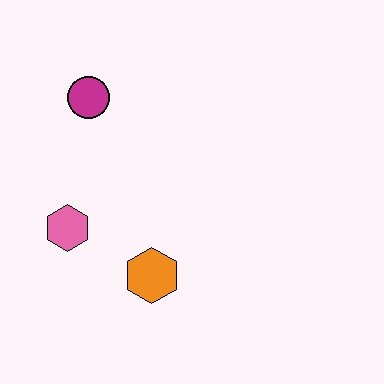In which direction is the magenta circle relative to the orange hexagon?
The magenta circle is above the orange hexagon.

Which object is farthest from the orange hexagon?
The magenta circle is farthest from the orange hexagon.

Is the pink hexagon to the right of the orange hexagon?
No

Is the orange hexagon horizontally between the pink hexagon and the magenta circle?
No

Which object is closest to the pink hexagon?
The orange hexagon is closest to the pink hexagon.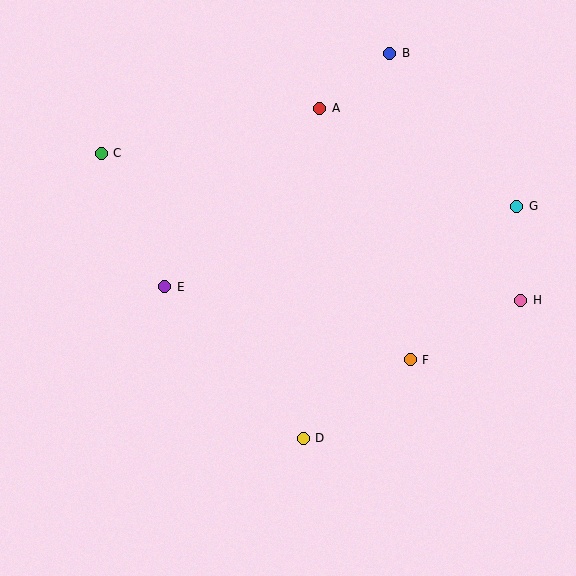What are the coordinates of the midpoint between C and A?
The midpoint between C and A is at (210, 131).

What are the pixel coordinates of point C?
Point C is at (101, 153).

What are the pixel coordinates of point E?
Point E is at (165, 287).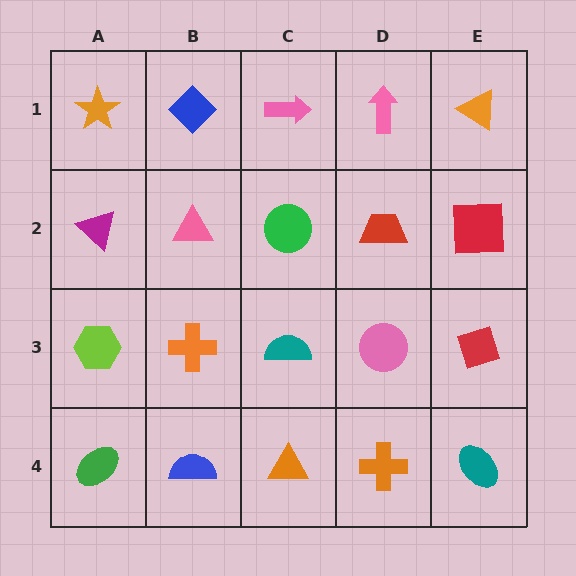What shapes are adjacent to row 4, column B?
An orange cross (row 3, column B), a green ellipse (row 4, column A), an orange triangle (row 4, column C).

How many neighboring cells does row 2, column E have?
3.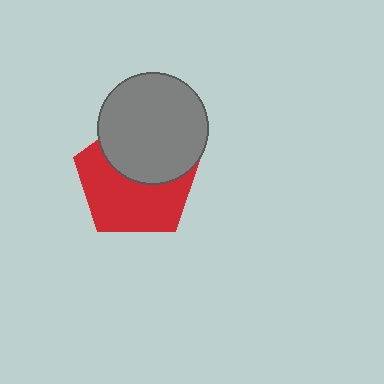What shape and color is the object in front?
The object in front is a gray circle.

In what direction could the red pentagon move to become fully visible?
The red pentagon could move down. That would shift it out from behind the gray circle entirely.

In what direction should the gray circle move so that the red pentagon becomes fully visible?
The gray circle should move up. That is the shortest direction to clear the overlap and leave the red pentagon fully visible.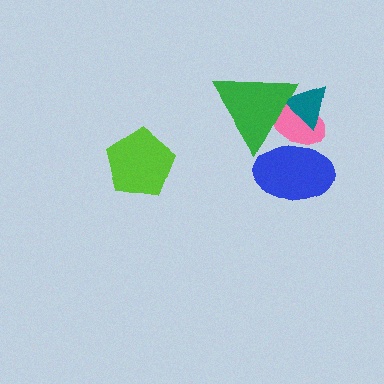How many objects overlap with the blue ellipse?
2 objects overlap with the blue ellipse.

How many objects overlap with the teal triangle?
2 objects overlap with the teal triangle.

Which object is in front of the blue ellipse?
The green triangle is in front of the blue ellipse.